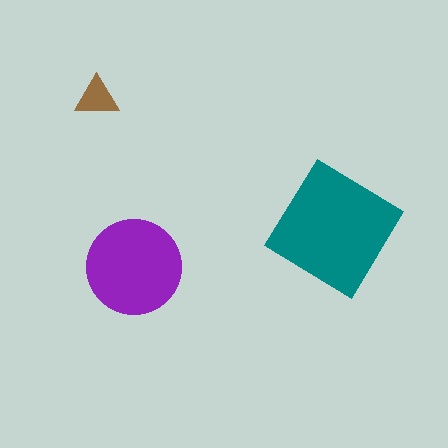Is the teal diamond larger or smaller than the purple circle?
Larger.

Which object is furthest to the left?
The brown triangle is leftmost.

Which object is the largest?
The teal diamond.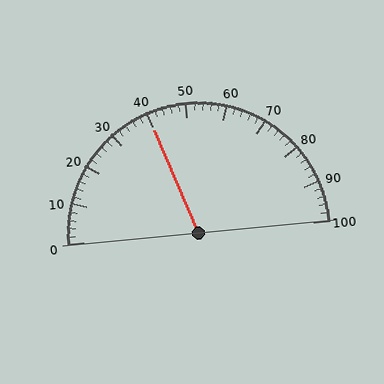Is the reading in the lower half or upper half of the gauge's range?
The reading is in the lower half of the range (0 to 100).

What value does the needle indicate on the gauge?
The needle indicates approximately 40.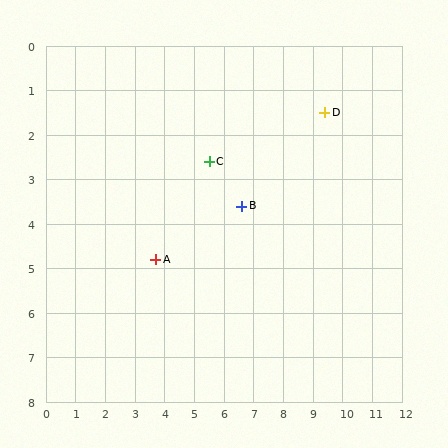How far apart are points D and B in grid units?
Points D and B are about 3.5 grid units apart.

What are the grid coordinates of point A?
Point A is at approximately (3.7, 4.8).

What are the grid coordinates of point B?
Point B is at approximately (6.6, 3.6).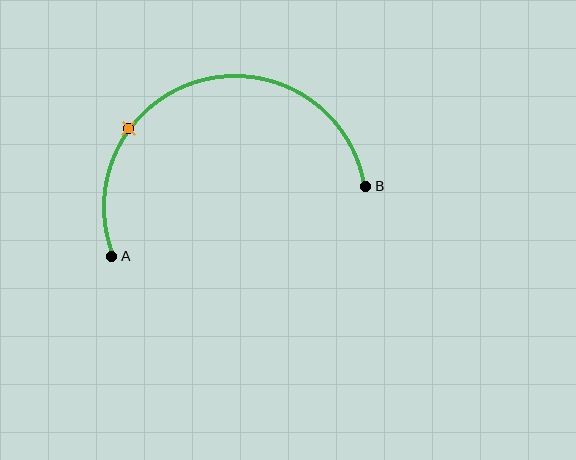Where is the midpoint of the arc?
The arc midpoint is the point on the curve farthest from the straight line joining A and B. It sits above that line.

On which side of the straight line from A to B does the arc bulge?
The arc bulges above the straight line connecting A and B.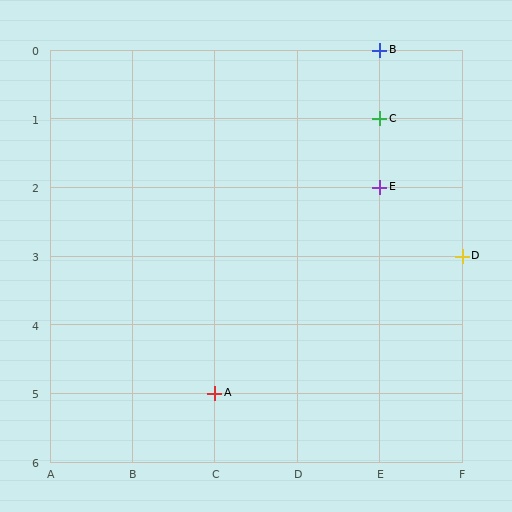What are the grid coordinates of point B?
Point B is at grid coordinates (E, 0).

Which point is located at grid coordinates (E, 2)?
Point E is at (E, 2).